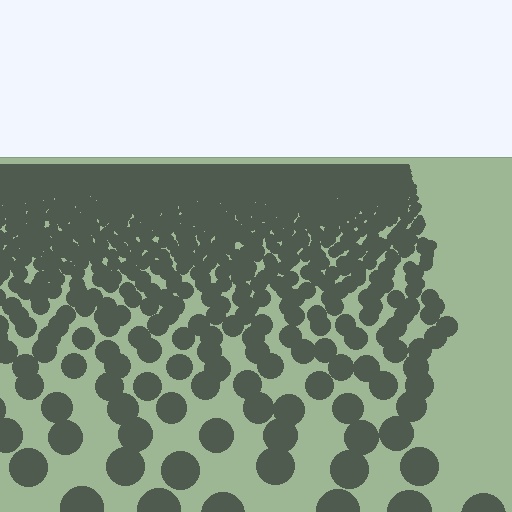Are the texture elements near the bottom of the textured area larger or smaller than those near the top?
Larger. Near the bottom, elements are closer to the viewer and appear at a bigger on-screen size.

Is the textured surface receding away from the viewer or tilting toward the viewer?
The surface is receding away from the viewer. Texture elements get smaller and denser toward the top.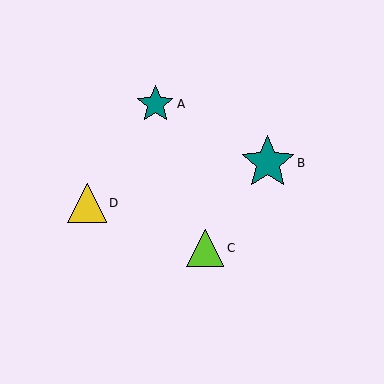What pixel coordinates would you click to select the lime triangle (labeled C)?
Click at (205, 248) to select the lime triangle C.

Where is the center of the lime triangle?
The center of the lime triangle is at (205, 248).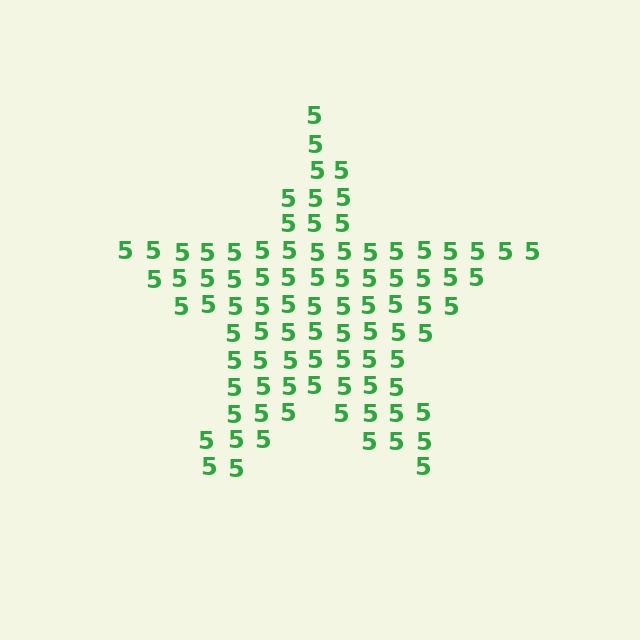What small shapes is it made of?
It is made of small digit 5's.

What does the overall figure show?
The overall figure shows a star.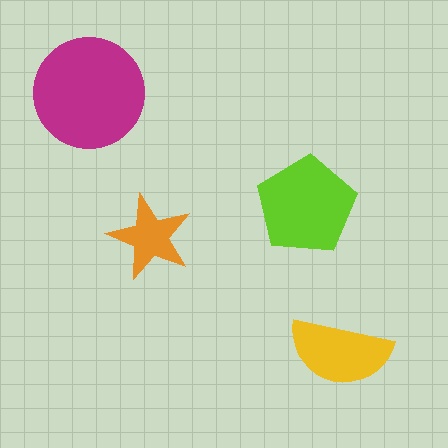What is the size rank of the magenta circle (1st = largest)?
1st.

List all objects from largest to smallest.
The magenta circle, the lime pentagon, the yellow semicircle, the orange star.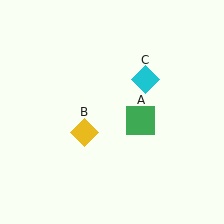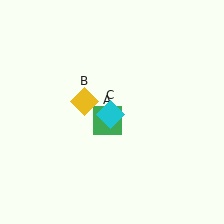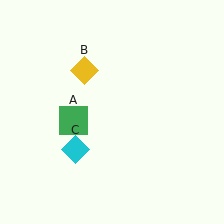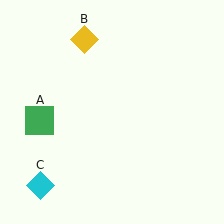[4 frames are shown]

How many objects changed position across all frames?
3 objects changed position: green square (object A), yellow diamond (object B), cyan diamond (object C).